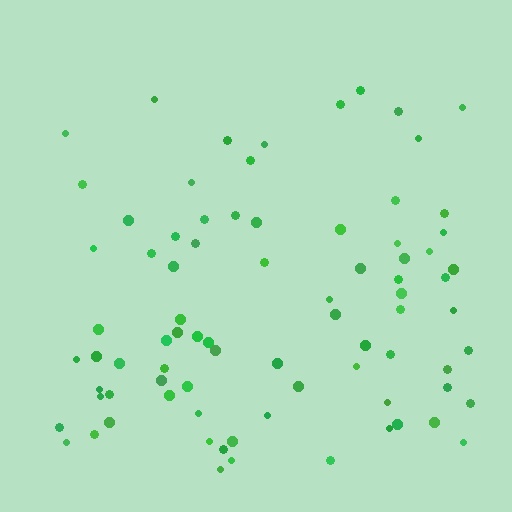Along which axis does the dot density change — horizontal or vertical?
Vertical.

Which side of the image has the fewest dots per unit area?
The top.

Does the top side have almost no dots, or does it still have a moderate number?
Still a moderate number, just noticeably fewer than the bottom.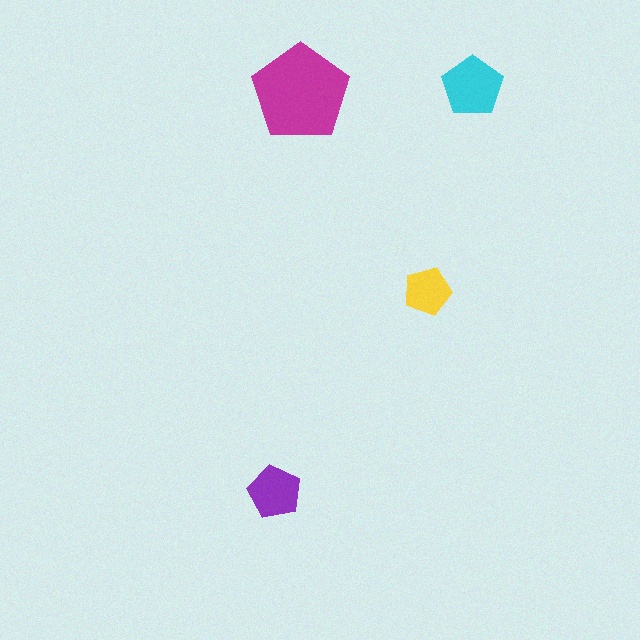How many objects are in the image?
There are 4 objects in the image.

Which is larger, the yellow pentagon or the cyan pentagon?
The cyan one.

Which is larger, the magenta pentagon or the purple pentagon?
The magenta one.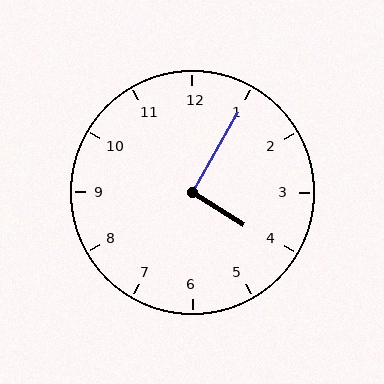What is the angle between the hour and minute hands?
Approximately 92 degrees.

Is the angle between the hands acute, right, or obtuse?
It is right.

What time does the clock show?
4:05.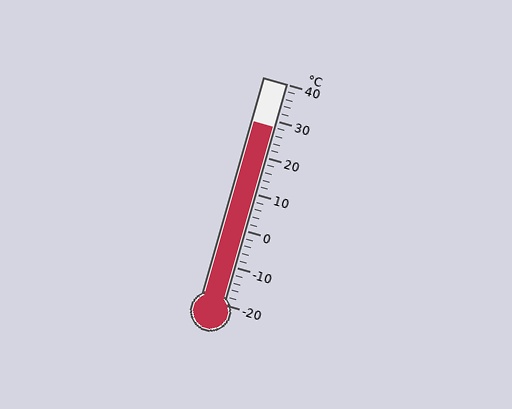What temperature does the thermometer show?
The thermometer shows approximately 28°C.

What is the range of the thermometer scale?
The thermometer scale ranges from -20°C to 40°C.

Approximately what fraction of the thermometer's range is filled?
The thermometer is filled to approximately 80% of its range.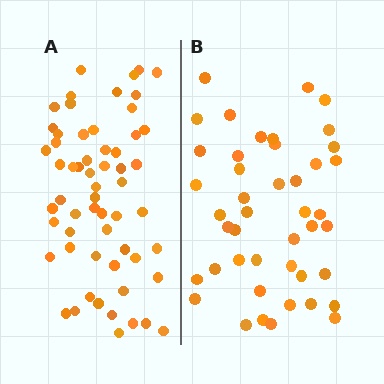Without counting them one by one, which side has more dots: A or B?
Region A (the left region) has more dots.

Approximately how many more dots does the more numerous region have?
Region A has approximately 15 more dots than region B.